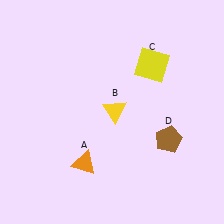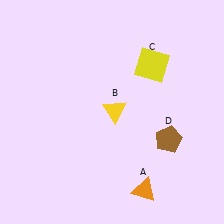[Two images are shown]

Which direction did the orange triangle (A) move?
The orange triangle (A) moved right.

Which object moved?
The orange triangle (A) moved right.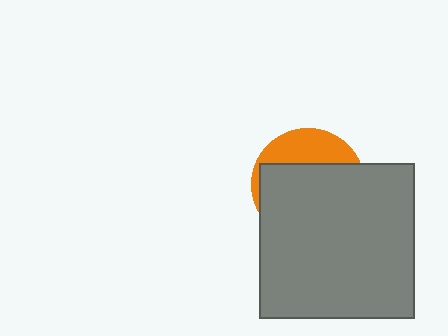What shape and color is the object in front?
The object in front is a gray square.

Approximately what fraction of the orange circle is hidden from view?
Roughly 70% of the orange circle is hidden behind the gray square.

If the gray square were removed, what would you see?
You would see the complete orange circle.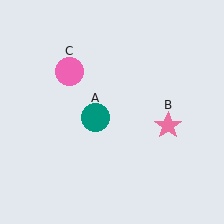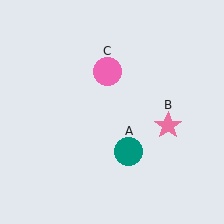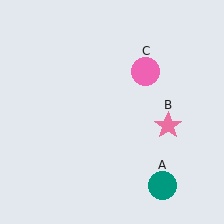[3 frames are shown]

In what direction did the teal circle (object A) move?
The teal circle (object A) moved down and to the right.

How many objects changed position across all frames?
2 objects changed position: teal circle (object A), pink circle (object C).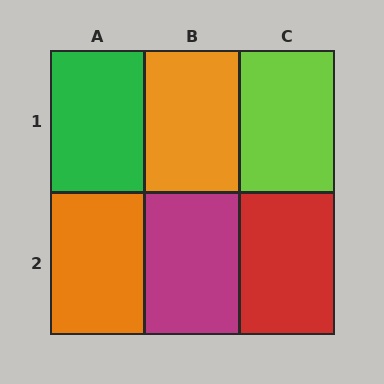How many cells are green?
1 cell is green.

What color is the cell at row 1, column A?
Green.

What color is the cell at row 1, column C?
Lime.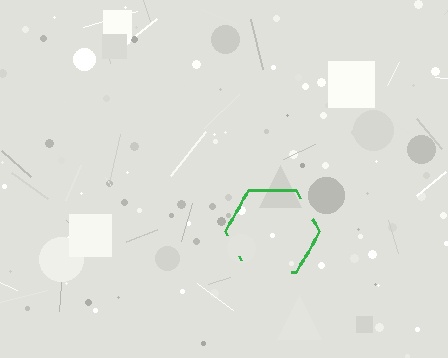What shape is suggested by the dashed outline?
The dashed outline suggests a hexagon.